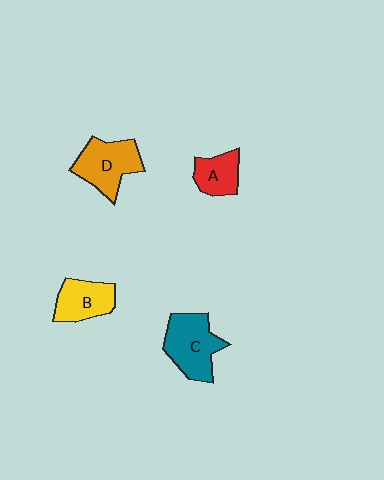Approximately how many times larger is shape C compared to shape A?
Approximately 1.7 times.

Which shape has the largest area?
Shape C (teal).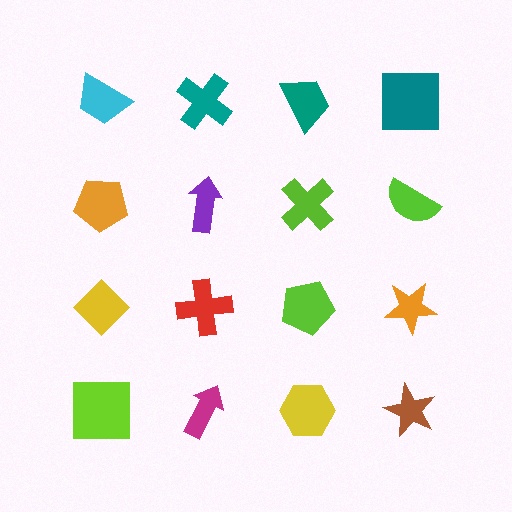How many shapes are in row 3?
4 shapes.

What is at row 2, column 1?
An orange pentagon.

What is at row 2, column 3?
A lime cross.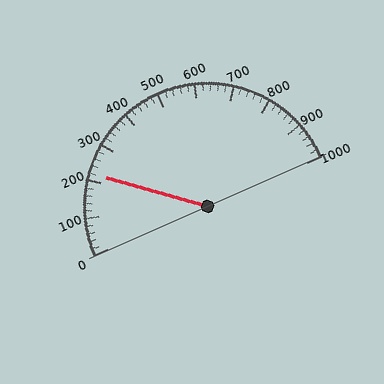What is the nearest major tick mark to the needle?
The nearest major tick mark is 200.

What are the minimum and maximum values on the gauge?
The gauge ranges from 0 to 1000.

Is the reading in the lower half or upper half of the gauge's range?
The reading is in the lower half of the range (0 to 1000).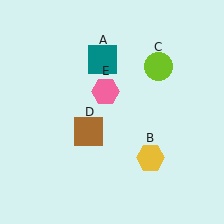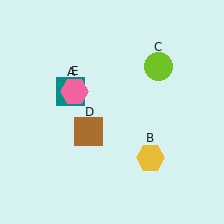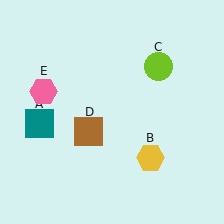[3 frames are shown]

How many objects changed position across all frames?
2 objects changed position: teal square (object A), pink hexagon (object E).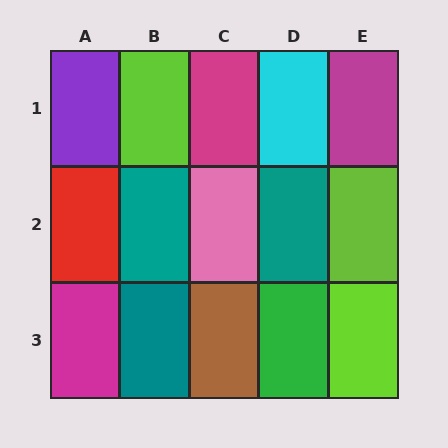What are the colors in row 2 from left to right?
Red, teal, pink, teal, lime.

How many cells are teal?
3 cells are teal.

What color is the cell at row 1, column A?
Purple.